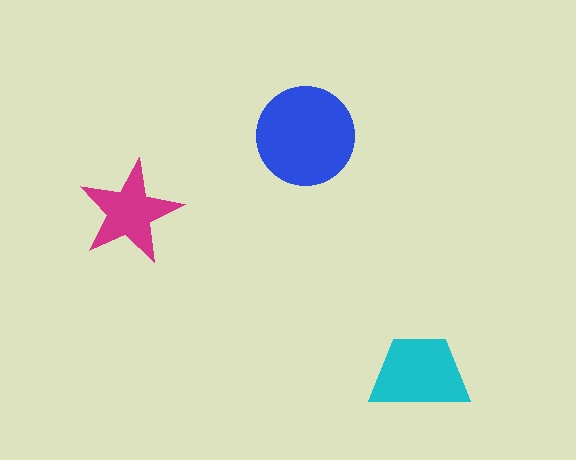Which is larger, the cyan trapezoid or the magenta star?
The cyan trapezoid.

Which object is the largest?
The blue circle.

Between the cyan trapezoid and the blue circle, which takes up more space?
The blue circle.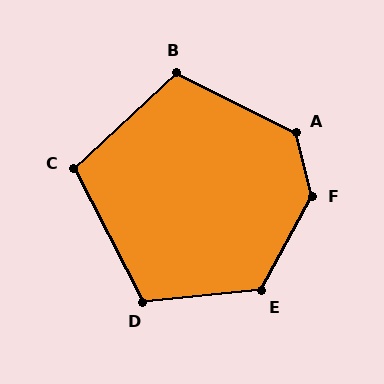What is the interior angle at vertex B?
Approximately 110 degrees (obtuse).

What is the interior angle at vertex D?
Approximately 112 degrees (obtuse).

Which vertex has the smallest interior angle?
C, at approximately 106 degrees.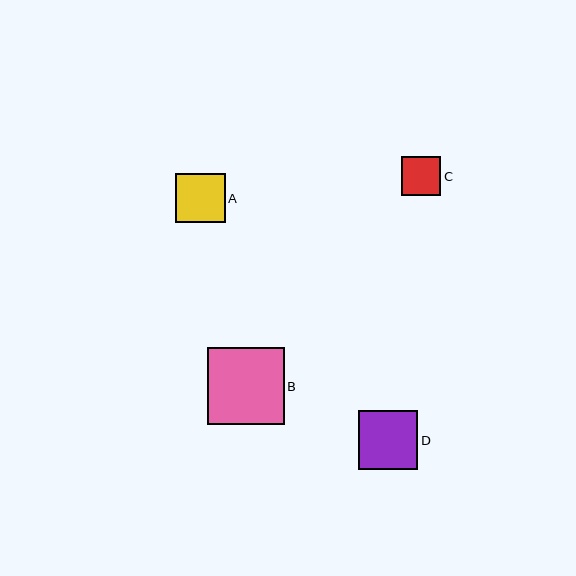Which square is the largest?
Square B is the largest with a size of approximately 77 pixels.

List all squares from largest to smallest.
From largest to smallest: B, D, A, C.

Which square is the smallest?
Square C is the smallest with a size of approximately 39 pixels.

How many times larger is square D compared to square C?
Square D is approximately 1.5 times the size of square C.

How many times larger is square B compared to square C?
Square B is approximately 2.0 times the size of square C.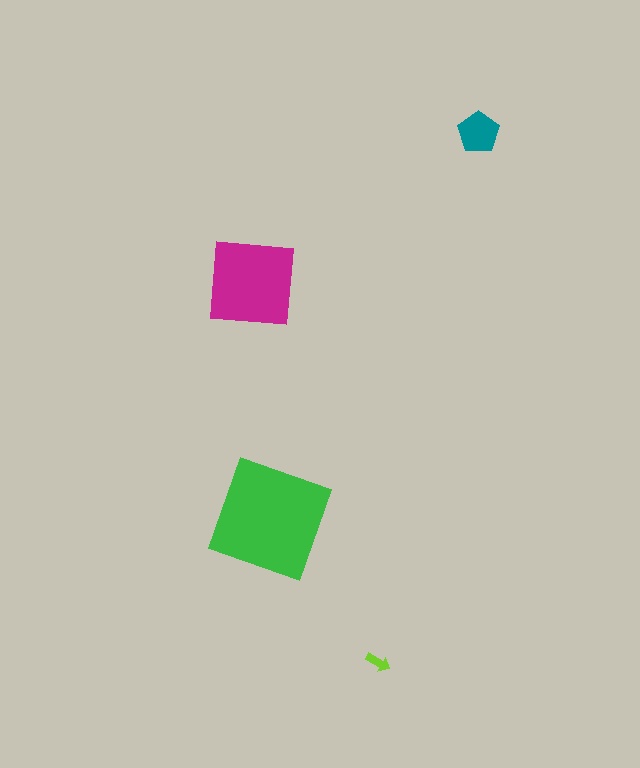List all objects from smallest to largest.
The lime arrow, the teal pentagon, the magenta square, the green square.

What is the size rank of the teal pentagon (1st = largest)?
3rd.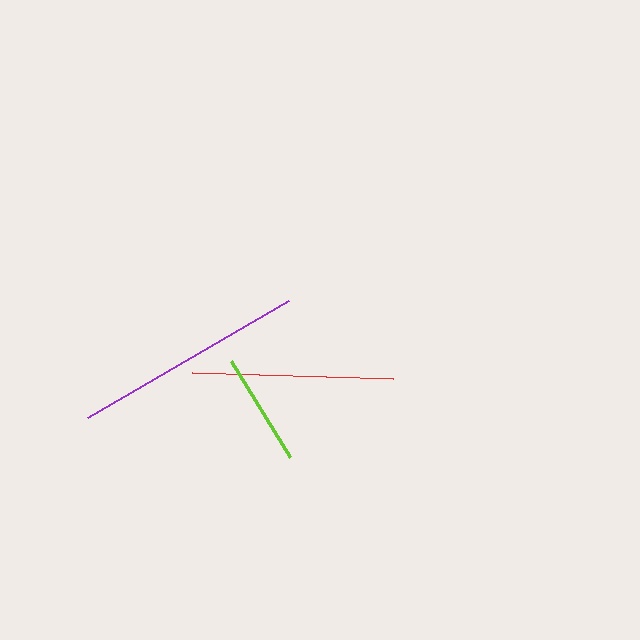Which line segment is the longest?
The purple line is the longest at approximately 232 pixels.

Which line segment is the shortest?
The lime line is the shortest at approximately 112 pixels.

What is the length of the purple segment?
The purple segment is approximately 232 pixels long.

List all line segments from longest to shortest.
From longest to shortest: purple, red, lime.